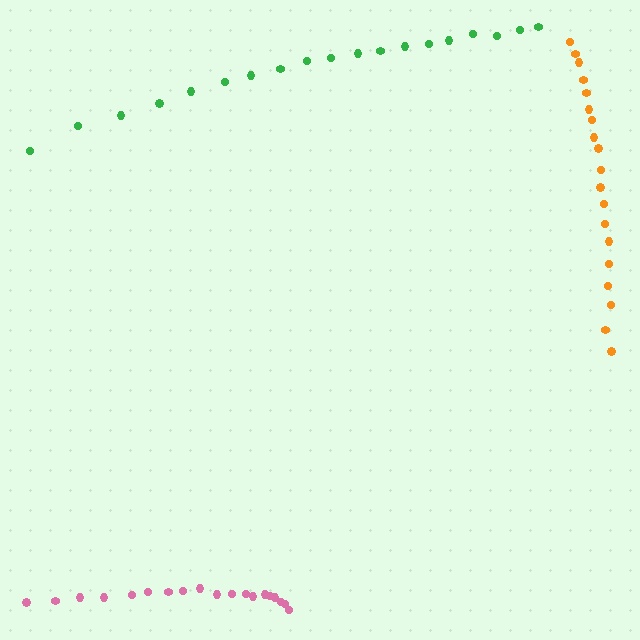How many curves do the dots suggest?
There are 3 distinct paths.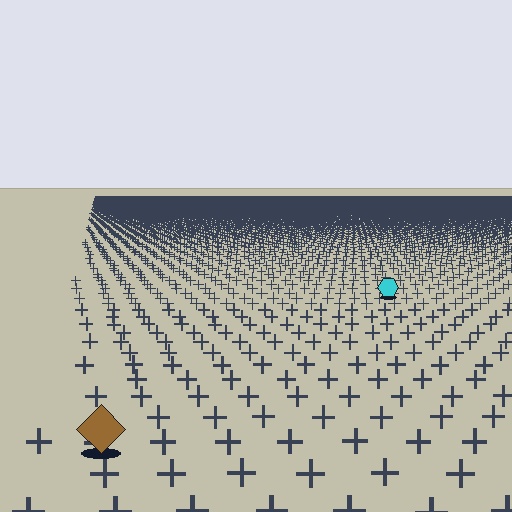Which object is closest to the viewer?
The brown diamond is closest. The texture marks near it are larger and more spread out.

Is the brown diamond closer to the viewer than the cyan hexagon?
Yes. The brown diamond is closer — you can tell from the texture gradient: the ground texture is coarser near it.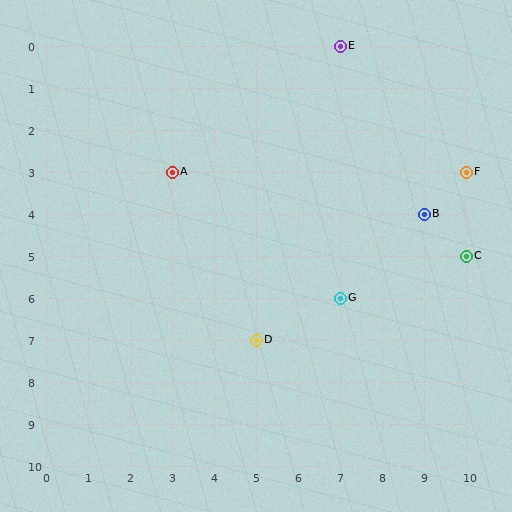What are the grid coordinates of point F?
Point F is at grid coordinates (10, 3).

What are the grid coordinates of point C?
Point C is at grid coordinates (10, 5).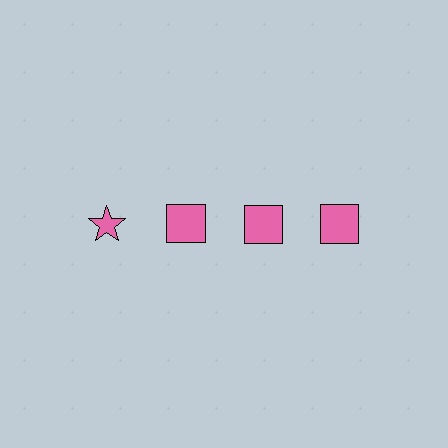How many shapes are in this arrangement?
There are 4 shapes arranged in a grid pattern.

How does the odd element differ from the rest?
It has a different shape: star instead of square.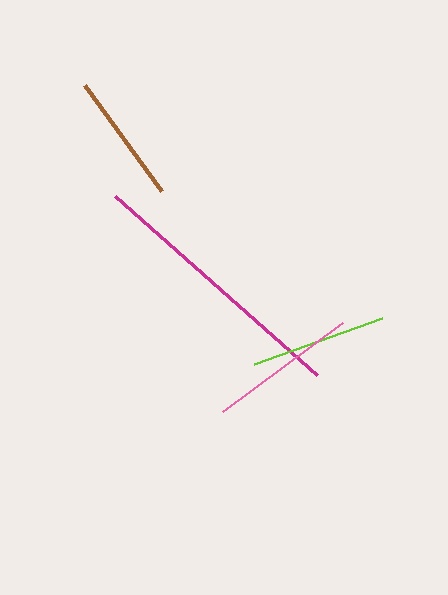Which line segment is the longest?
The magenta line is the longest at approximately 269 pixels.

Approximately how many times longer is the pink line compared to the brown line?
The pink line is approximately 1.1 times the length of the brown line.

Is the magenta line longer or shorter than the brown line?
The magenta line is longer than the brown line.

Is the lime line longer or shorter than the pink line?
The pink line is longer than the lime line.